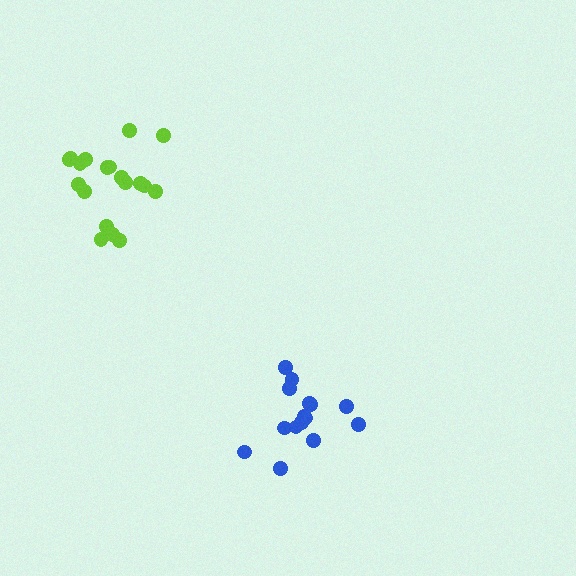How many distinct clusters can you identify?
There are 2 distinct clusters.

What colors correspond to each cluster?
The clusters are colored: lime, blue.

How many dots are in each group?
Group 1: 19 dots, Group 2: 15 dots (34 total).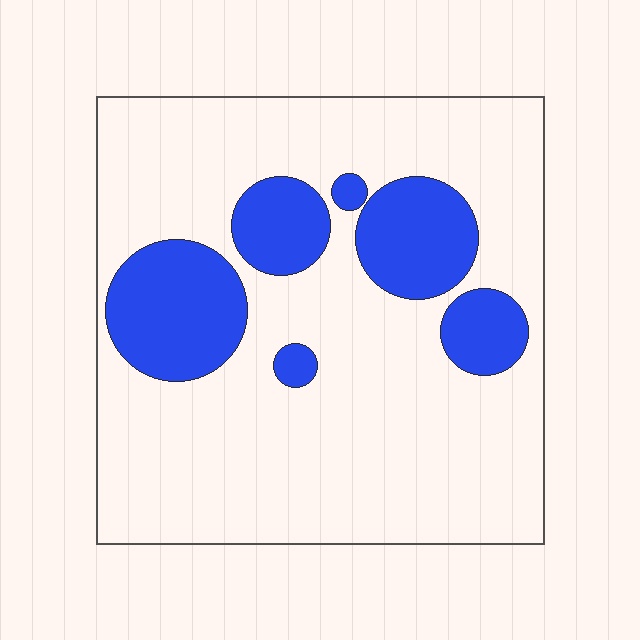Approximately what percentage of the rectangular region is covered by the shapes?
Approximately 20%.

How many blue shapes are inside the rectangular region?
6.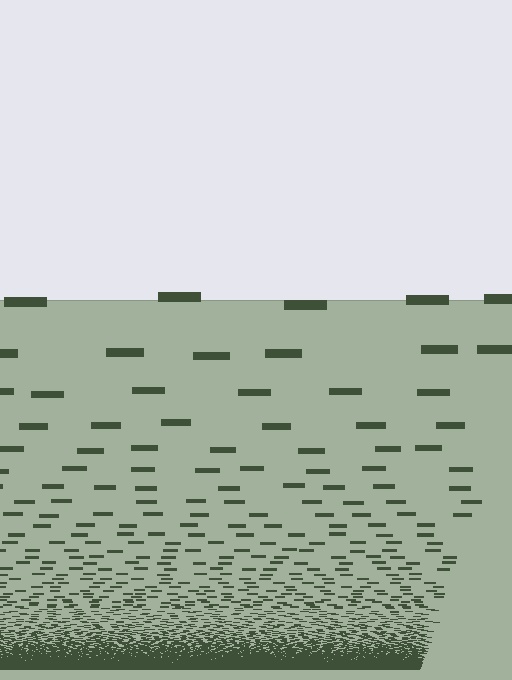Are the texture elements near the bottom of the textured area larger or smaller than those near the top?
Smaller. The gradient is inverted — elements near the bottom are smaller and denser.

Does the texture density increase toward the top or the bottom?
Density increases toward the bottom.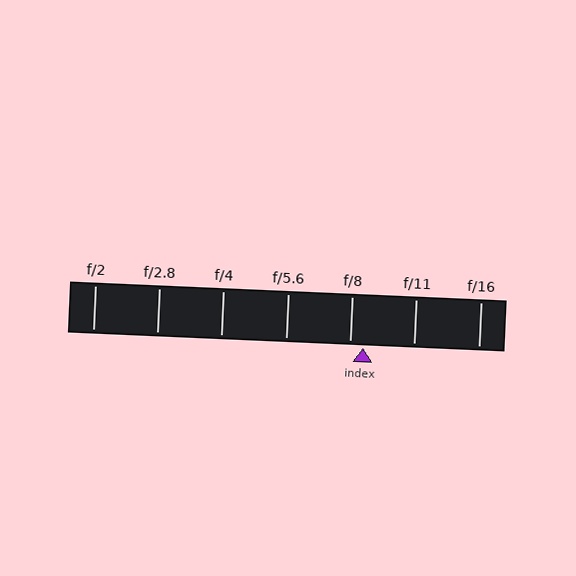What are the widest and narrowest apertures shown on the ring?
The widest aperture shown is f/2 and the narrowest is f/16.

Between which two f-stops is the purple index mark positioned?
The index mark is between f/8 and f/11.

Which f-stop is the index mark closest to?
The index mark is closest to f/8.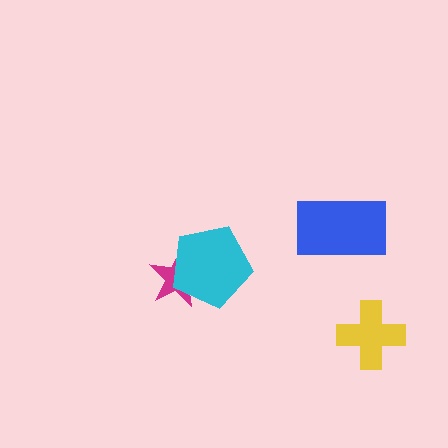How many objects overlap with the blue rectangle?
0 objects overlap with the blue rectangle.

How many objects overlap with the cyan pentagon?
1 object overlaps with the cyan pentagon.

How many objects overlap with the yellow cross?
0 objects overlap with the yellow cross.